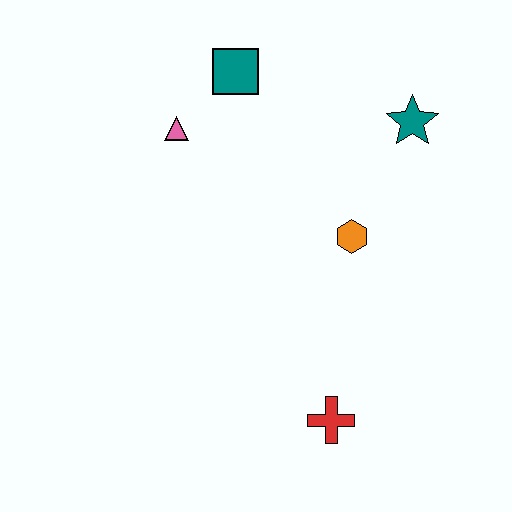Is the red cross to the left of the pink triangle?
No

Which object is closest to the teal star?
The orange hexagon is closest to the teal star.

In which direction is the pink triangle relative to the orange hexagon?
The pink triangle is to the left of the orange hexagon.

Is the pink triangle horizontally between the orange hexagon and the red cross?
No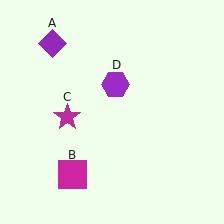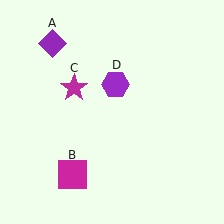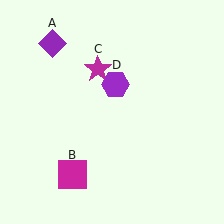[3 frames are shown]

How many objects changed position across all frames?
1 object changed position: magenta star (object C).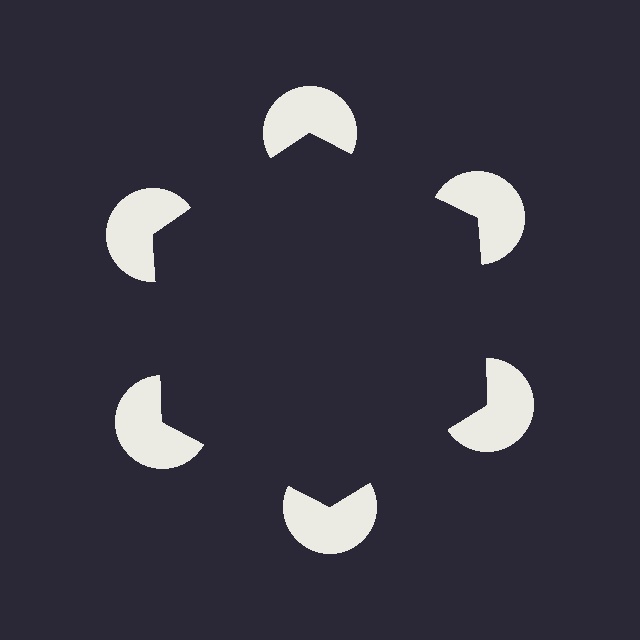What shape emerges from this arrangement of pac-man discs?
An illusory hexagon — its edges are inferred from the aligned wedge cuts in the pac-man discs, not physically drawn.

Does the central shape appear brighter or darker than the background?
It typically appears slightly darker than the background, even though no actual brightness change is drawn.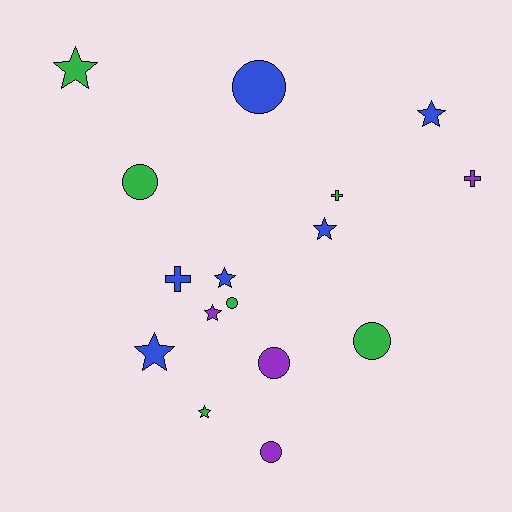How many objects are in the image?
There are 16 objects.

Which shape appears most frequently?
Star, with 7 objects.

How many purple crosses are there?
There is 1 purple cross.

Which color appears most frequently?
Blue, with 6 objects.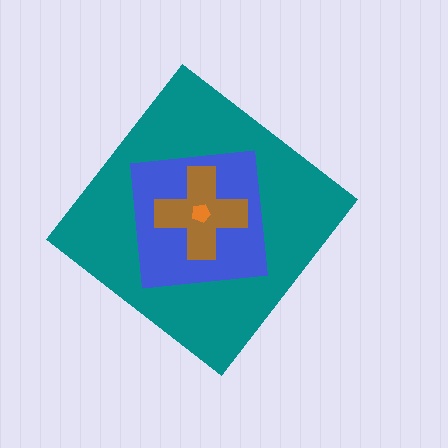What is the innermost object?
The orange pentagon.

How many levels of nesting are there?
4.